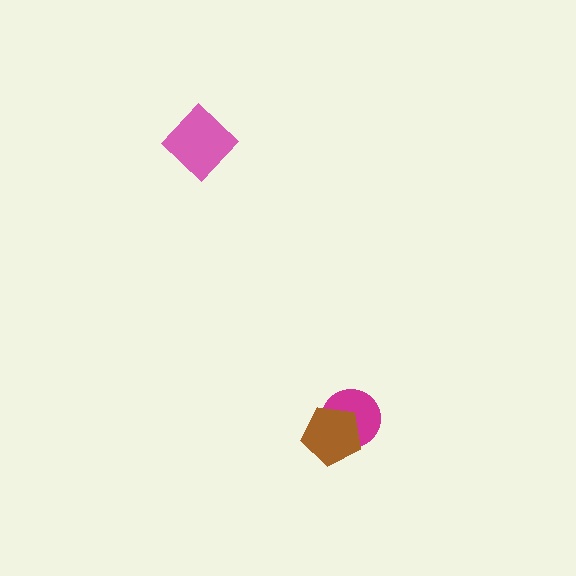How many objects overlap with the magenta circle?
1 object overlaps with the magenta circle.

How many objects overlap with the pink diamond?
0 objects overlap with the pink diamond.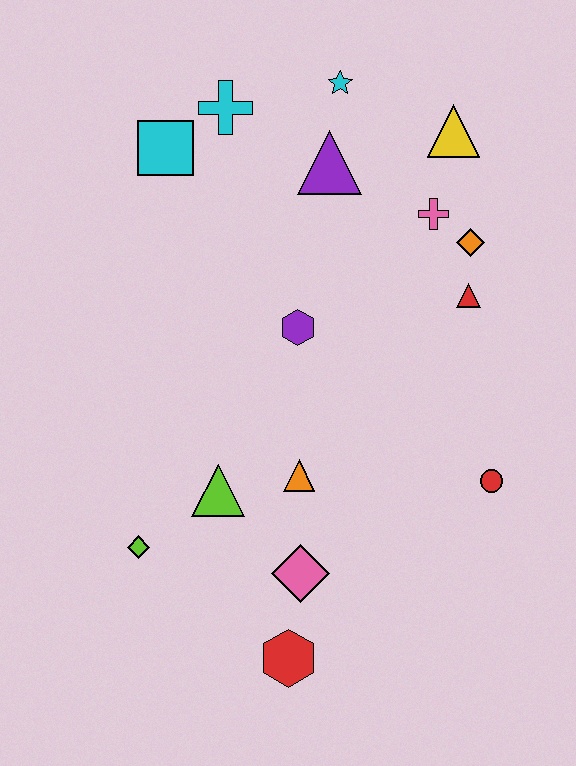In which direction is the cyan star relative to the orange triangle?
The cyan star is above the orange triangle.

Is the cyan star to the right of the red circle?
No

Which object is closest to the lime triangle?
The orange triangle is closest to the lime triangle.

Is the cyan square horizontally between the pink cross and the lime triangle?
No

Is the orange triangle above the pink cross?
No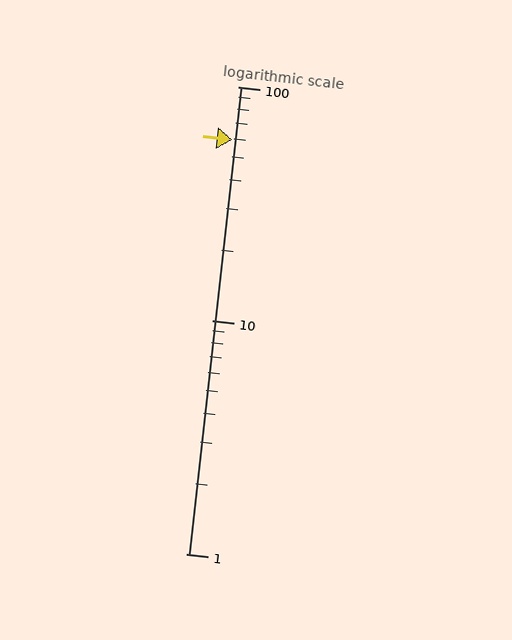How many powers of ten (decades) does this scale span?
The scale spans 2 decades, from 1 to 100.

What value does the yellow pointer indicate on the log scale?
The pointer indicates approximately 59.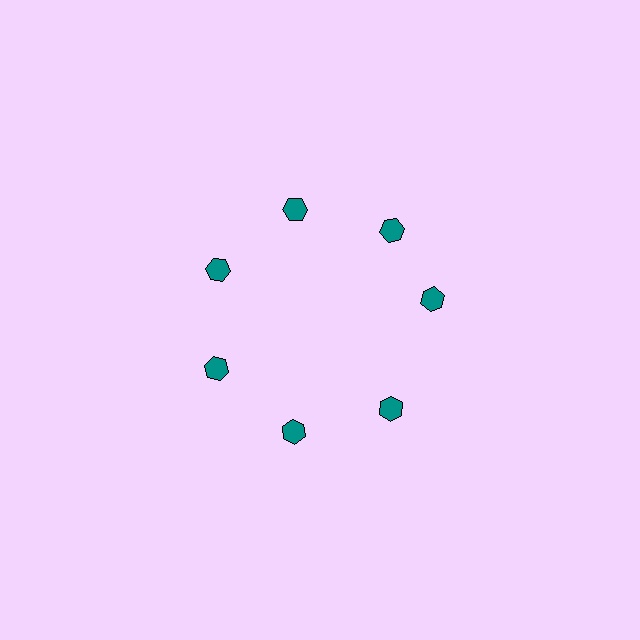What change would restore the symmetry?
The symmetry would be restored by rotating it back into even spacing with its neighbors so that all 7 hexagons sit at equal angles and equal distance from the center.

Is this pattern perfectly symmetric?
No. The 7 teal hexagons are arranged in a ring, but one element near the 3 o'clock position is rotated out of alignment along the ring, breaking the 7-fold rotational symmetry.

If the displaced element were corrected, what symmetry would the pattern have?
It would have 7-fold rotational symmetry — the pattern would map onto itself every 51 degrees.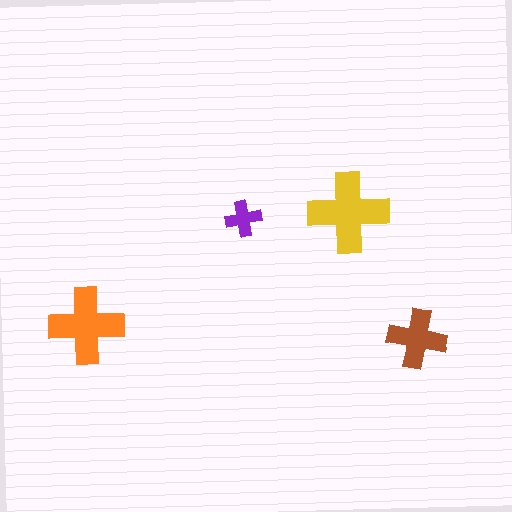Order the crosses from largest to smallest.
the yellow one, the orange one, the brown one, the purple one.